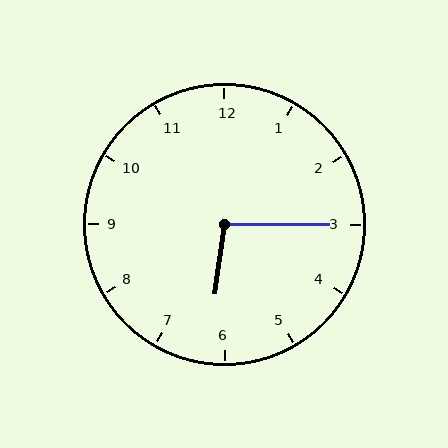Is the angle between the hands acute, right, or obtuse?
It is obtuse.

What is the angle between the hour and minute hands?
Approximately 98 degrees.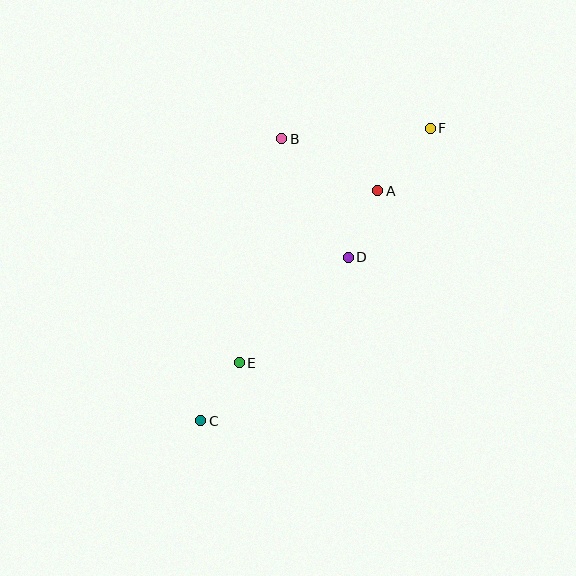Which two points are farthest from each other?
Points C and F are farthest from each other.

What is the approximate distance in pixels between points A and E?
The distance between A and E is approximately 221 pixels.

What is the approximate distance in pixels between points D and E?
The distance between D and E is approximately 152 pixels.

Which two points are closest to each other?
Points C and E are closest to each other.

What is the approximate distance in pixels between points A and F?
The distance between A and F is approximately 81 pixels.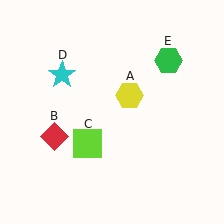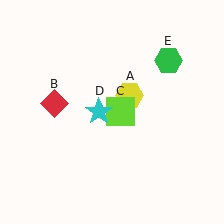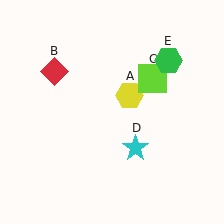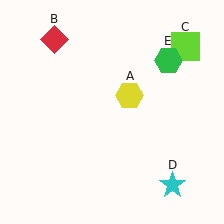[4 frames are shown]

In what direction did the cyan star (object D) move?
The cyan star (object D) moved down and to the right.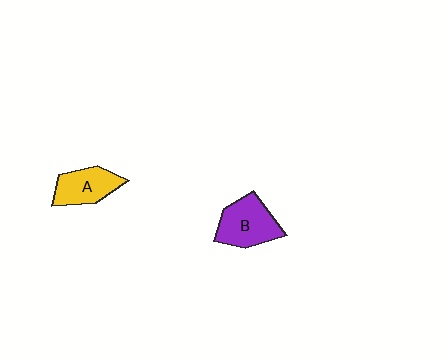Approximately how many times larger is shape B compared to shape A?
Approximately 1.2 times.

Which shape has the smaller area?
Shape A (yellow).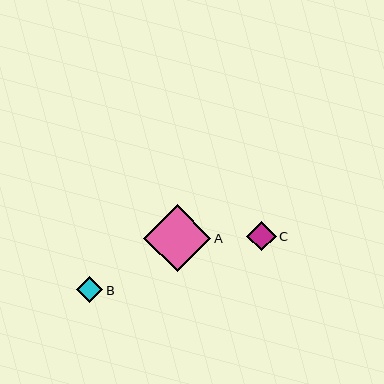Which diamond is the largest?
Diamond A is the largest with a size of approximately 67 pixels.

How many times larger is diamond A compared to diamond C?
Diamond A is approximately 2.3 times the size of diamond C.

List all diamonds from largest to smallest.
From largest to smallest: A, C, B.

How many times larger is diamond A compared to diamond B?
Diamond A is approximately 2.6 times the size of diamond B.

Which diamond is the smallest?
Diamond B is the smallest with a size of approximately 26 pixels.